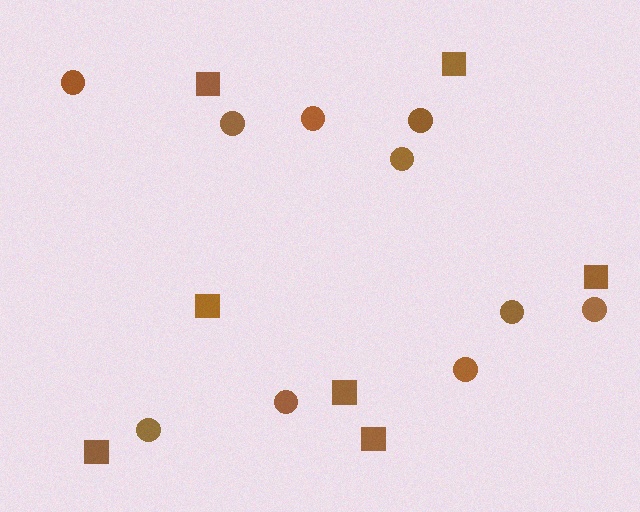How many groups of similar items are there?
There are 2 groups: one group of circles (10) and one group of squares (7).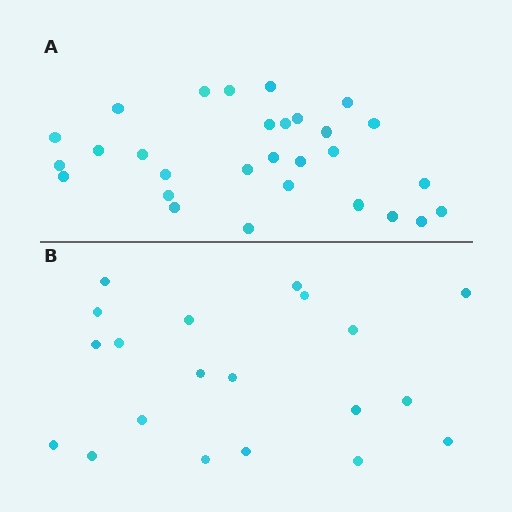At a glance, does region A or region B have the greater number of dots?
Region A (the top region) has more dots.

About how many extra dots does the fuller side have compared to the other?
Region A has roughly 8 or so more dots than region B.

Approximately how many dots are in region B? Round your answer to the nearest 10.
About 20 dots.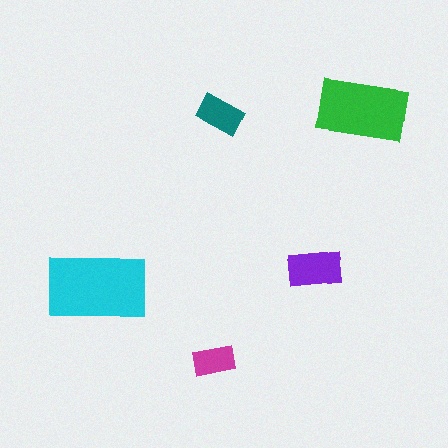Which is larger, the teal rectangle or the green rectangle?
The green one.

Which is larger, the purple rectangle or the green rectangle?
The green one.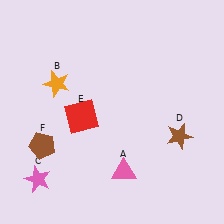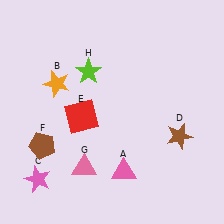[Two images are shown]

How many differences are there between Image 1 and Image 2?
There are 2 differences between the two images.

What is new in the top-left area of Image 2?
A lime star (H) was added in the top-left area of Image 2.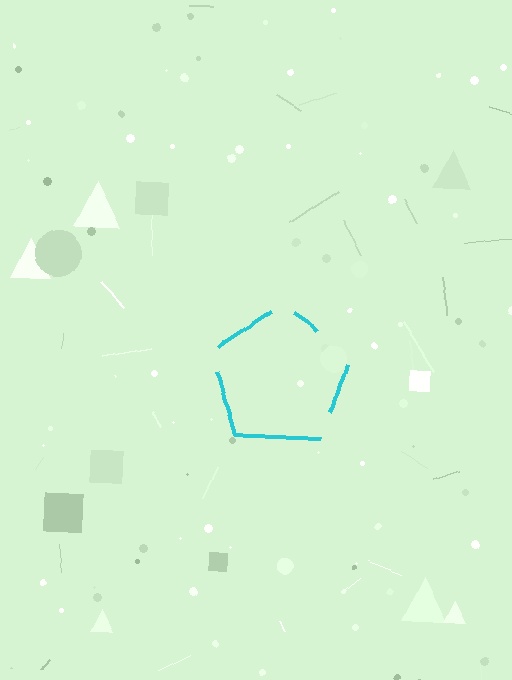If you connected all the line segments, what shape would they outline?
They would outline a pentagon.